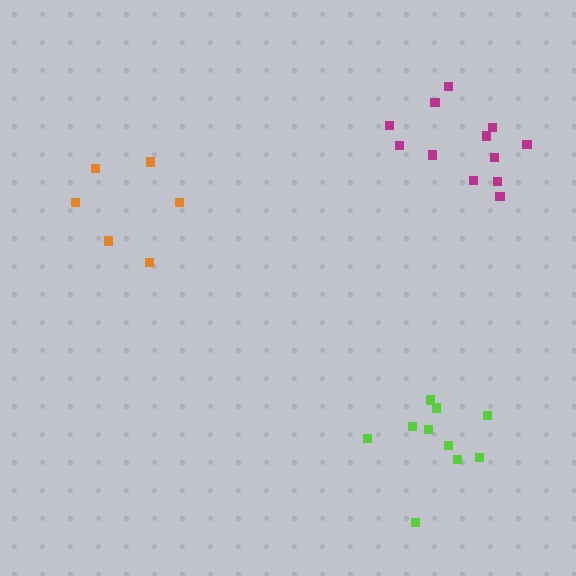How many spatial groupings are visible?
There are 3 spatial groupings.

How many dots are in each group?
Group 1: 6 dots, Group 2: 12 dots, Group 3: 10 dots (28 total).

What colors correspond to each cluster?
The clusters are colored: orange, magenta, lime.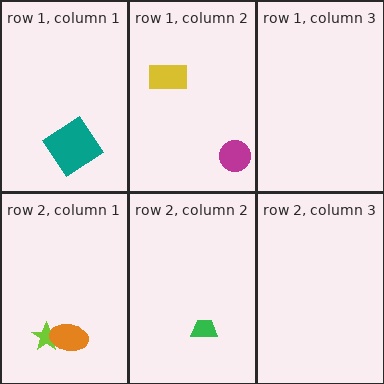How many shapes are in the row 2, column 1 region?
2.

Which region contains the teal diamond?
The row 1, column 1 region.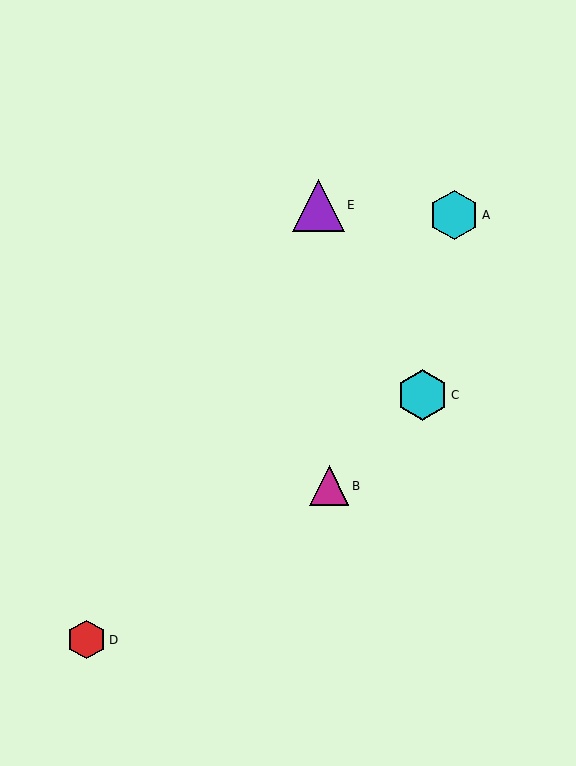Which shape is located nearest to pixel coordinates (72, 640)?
The red hexagon (labeled D) at (86, 640) is nearest to that location.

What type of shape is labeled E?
Shape E is a purple triangle.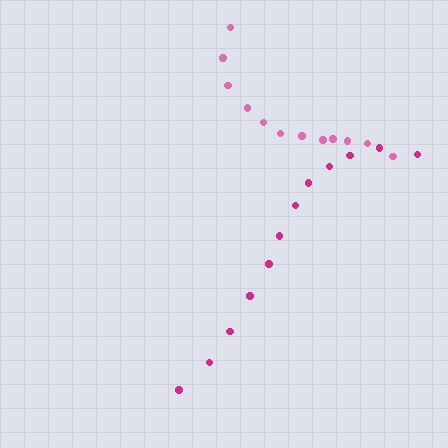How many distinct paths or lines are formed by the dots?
There are 2 distinct paths.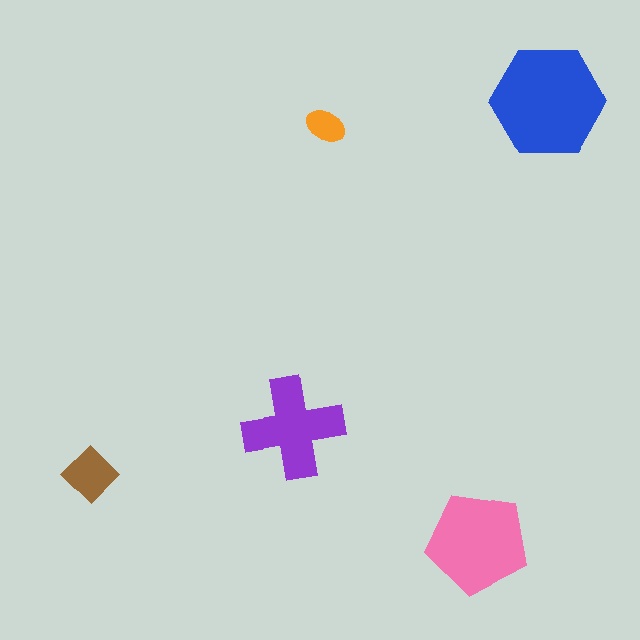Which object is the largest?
The blue hexagon.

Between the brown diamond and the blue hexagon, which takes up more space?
The blue hexagon.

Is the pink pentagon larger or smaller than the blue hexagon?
Smaller.